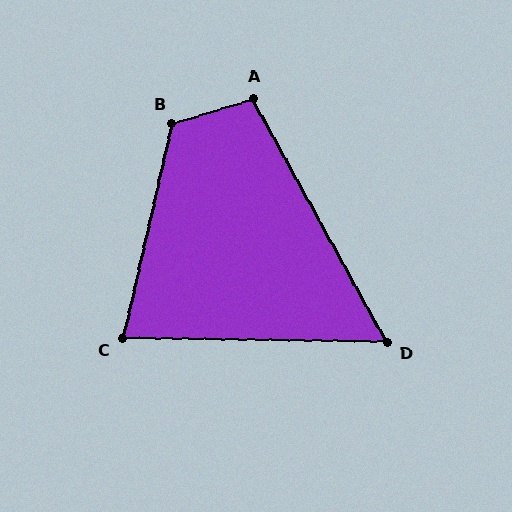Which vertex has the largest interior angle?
B, at approximately 119 degrees.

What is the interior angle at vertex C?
Approximately 78 degrees (acute).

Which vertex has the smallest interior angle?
D, at approximately 61 degrees.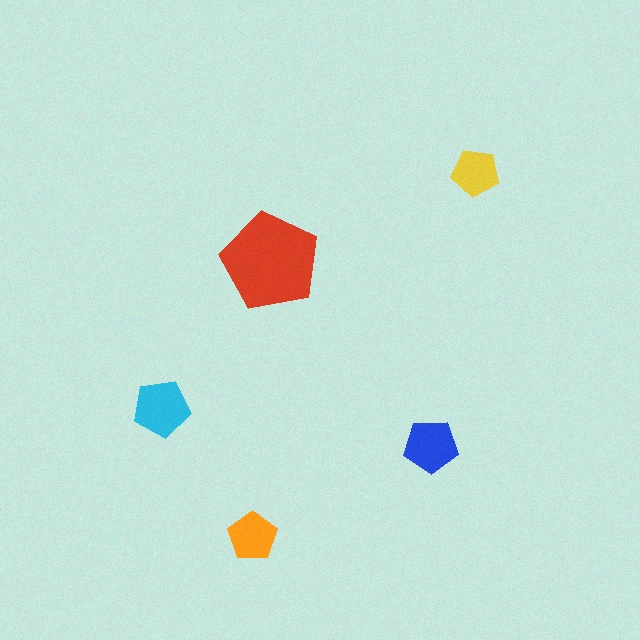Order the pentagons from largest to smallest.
the red one, the cyan one, the blue one, the orange one, the yellow one.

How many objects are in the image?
There are 5 objects in the image.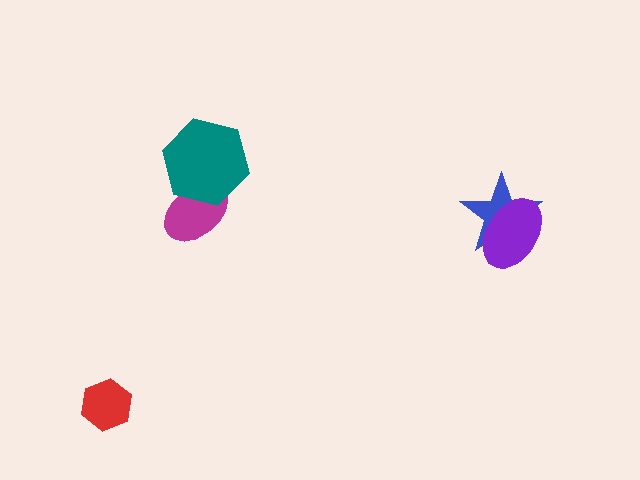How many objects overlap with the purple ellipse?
1 object overlaps with the purple ellipse.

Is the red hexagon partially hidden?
No, no other shape covers it.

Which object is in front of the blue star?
The purple ellipse is in front of the blue star.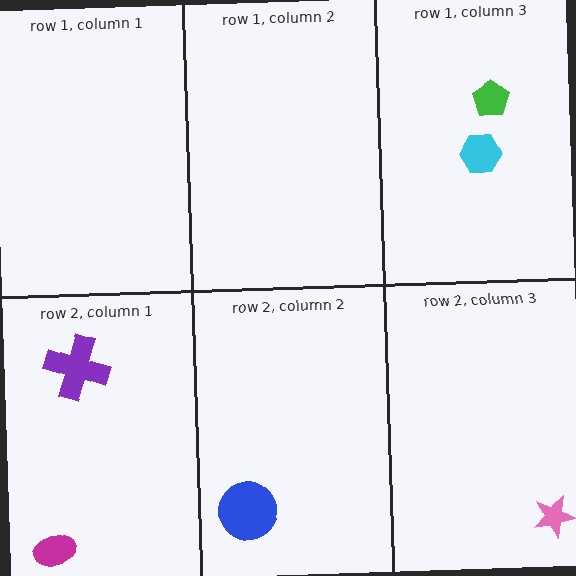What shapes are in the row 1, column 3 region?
The cyan hexagon, the green pentagon.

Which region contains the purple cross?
The row 2, column 1 region.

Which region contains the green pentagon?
The row 1, column 3 region.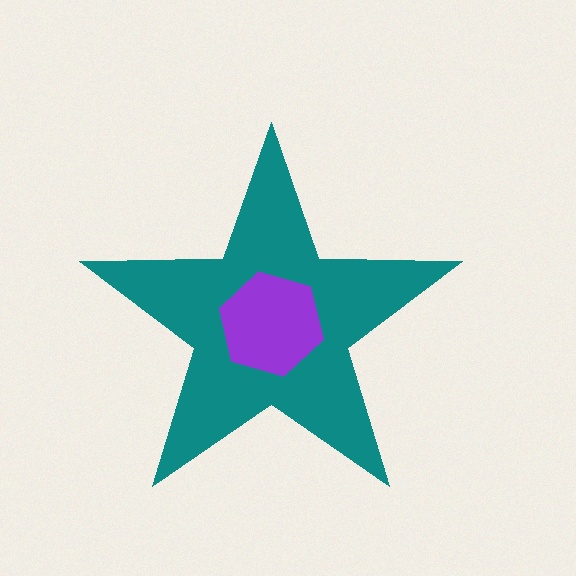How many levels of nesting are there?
2.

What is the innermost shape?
The purple hexagon.